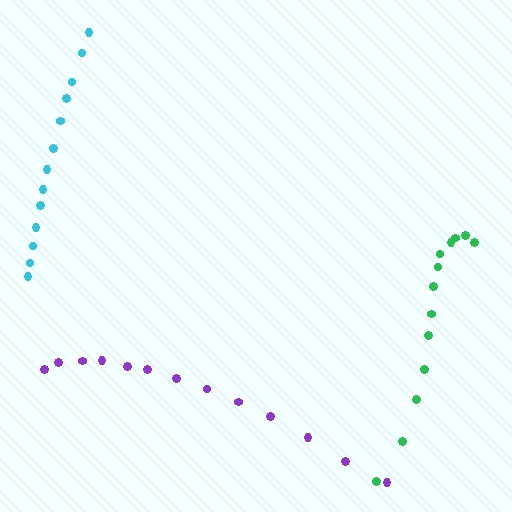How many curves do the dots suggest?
There are 3 distinct paths.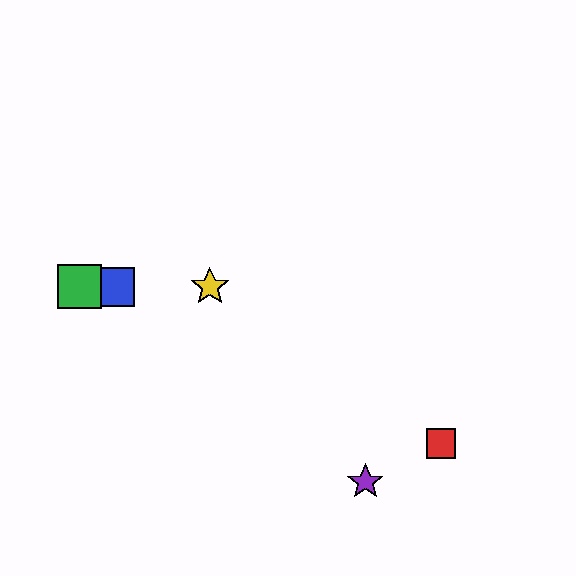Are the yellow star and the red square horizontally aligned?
No, the yellow star is at y≈287 and the red square is at y≈444.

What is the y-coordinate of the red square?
The red square is at y≈444.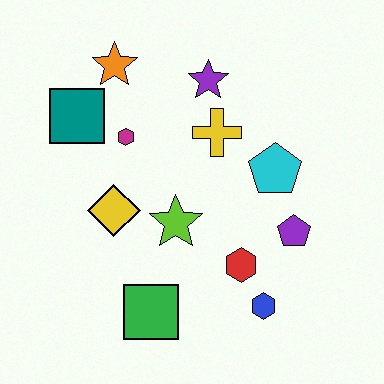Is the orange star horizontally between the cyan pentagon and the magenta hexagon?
No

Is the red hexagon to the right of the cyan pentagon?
No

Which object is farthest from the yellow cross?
The green square is farthest from the yellow cross.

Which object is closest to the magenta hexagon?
The teal square is closest to the magenta hexagon.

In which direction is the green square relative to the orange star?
The green square is below the orange star.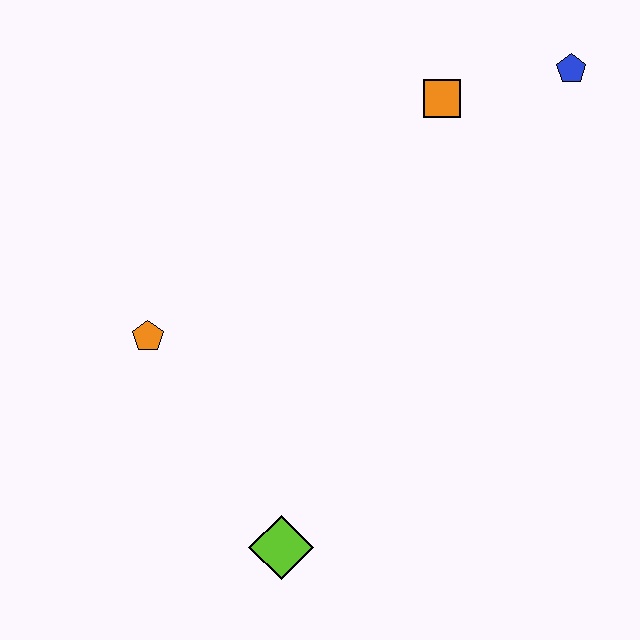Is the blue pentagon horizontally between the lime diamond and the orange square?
No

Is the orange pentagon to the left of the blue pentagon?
Yes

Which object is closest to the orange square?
The blue pentagon is closest to the orange square.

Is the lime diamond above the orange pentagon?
No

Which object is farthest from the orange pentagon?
The blue pentagon is farthest from the orange pentagon.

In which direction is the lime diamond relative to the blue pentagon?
The lime diamond is below the blue pentagon.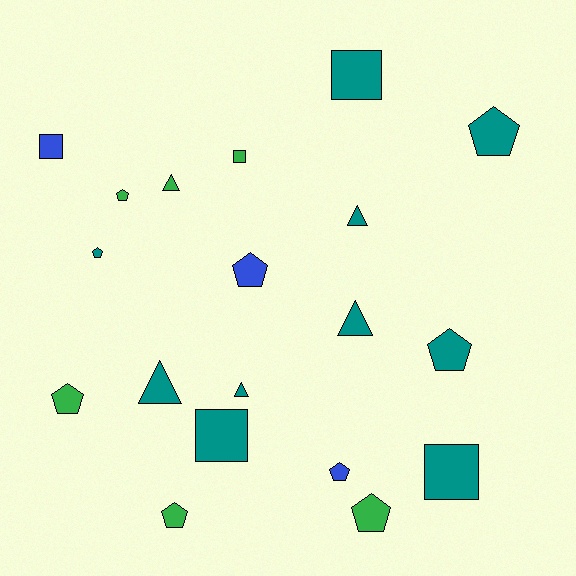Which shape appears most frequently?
Pentagon, with 9 objects.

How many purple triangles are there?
There are no purple triangles.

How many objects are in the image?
There are 19 objects.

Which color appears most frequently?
Teal, with 10 objects.